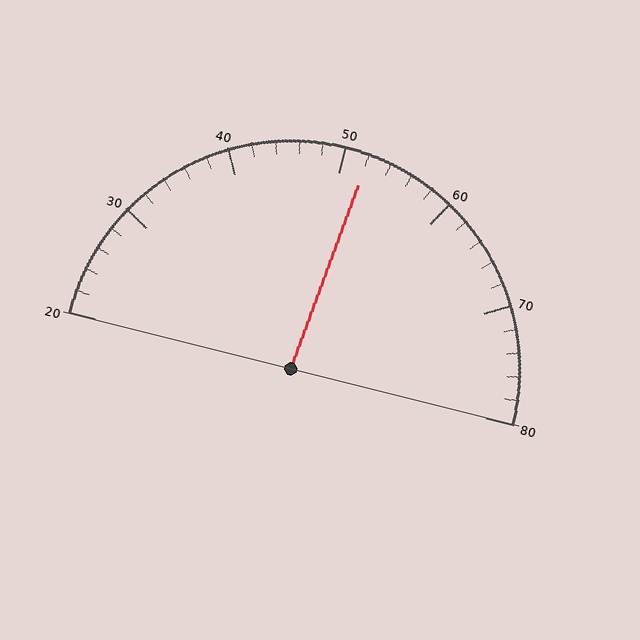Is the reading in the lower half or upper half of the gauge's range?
The reading is in the upper half of the range (20 to 80).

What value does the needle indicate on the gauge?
The needle indicates approximately 52.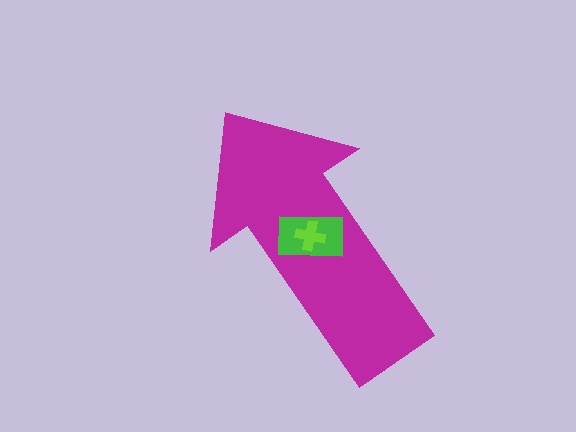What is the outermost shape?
The magenta arrow.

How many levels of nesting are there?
3.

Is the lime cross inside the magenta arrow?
Yes.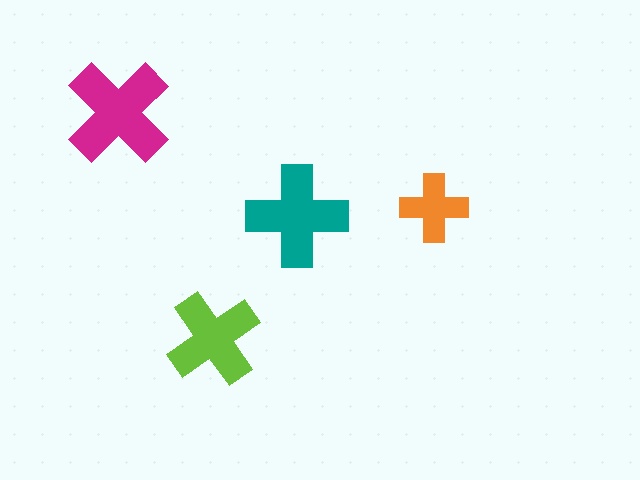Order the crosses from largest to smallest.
the magenta one, the teal one, the lime one, the orange one.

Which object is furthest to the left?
The magenta cross is leftmost.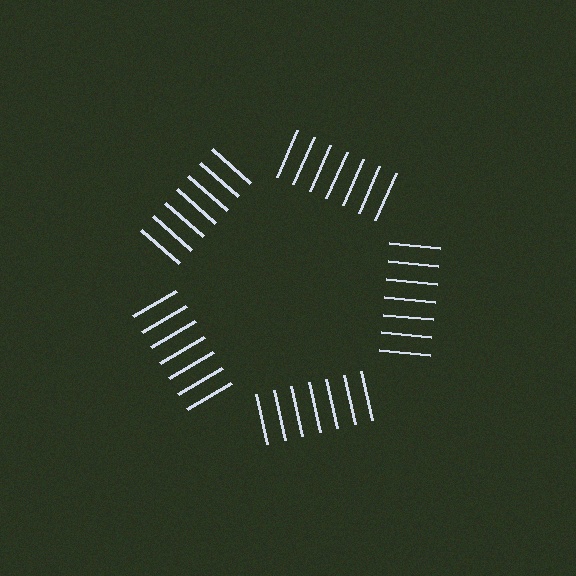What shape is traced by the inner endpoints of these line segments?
An illusory pentagon — the line segments terminate on its edges but no continuous stroke is drawn.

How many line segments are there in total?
35 — 7 along each of the 5 edges.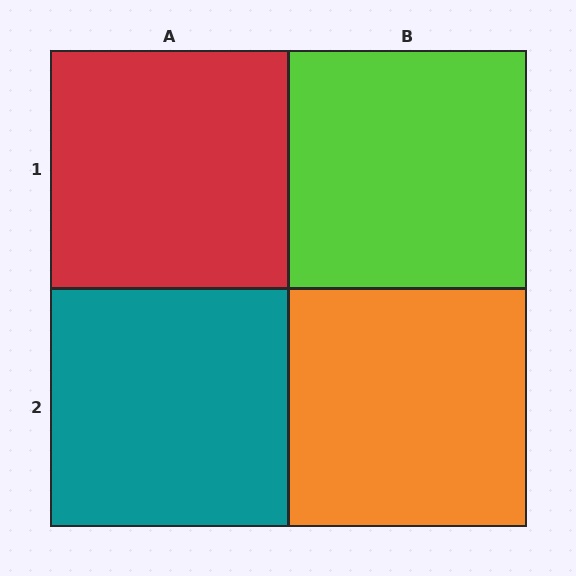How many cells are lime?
1 cell is lime.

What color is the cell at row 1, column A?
Red.